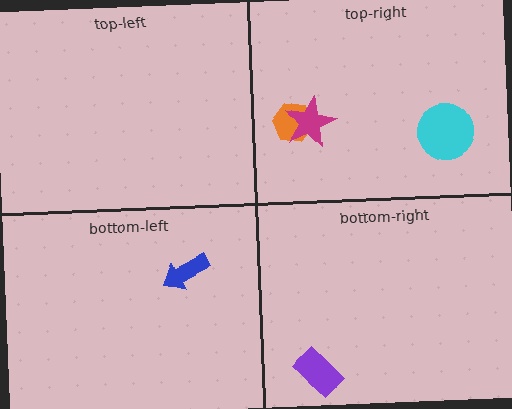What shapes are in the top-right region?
The orange hexagon, the cyan circle, the magenta star.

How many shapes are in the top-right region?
3.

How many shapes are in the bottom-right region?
1.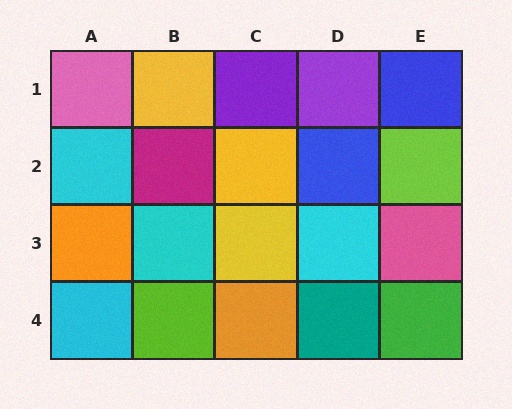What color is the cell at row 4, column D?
Teal.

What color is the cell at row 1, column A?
Pink.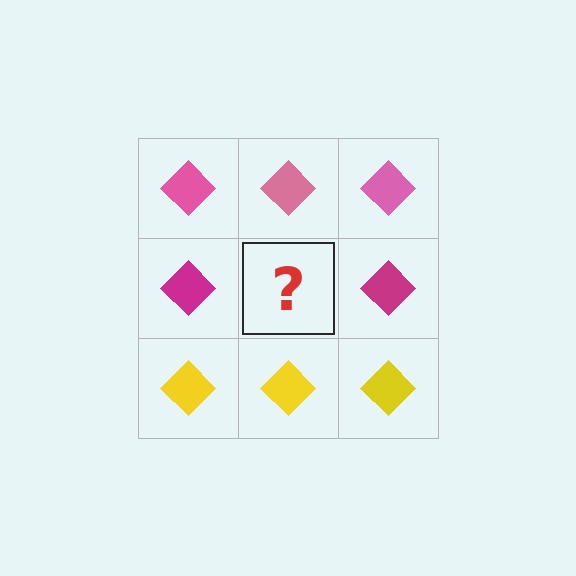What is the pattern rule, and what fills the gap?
The rule is that each row has a consistent color. The gap should be filled with a magenta diamond.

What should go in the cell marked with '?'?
The missing cell should contain a magenta diamond.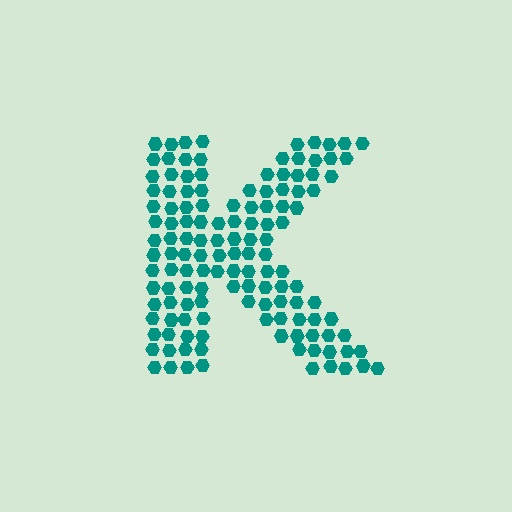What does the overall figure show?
The overall figure shows the letter K.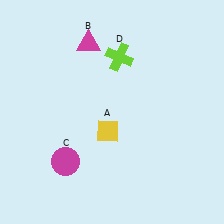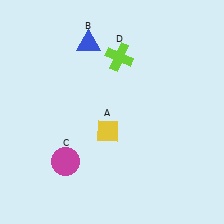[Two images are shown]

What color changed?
The triangle (B) changed from magenta in Image 1 to blue in Image 2.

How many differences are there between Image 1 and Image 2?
There is 1 difference between the two images.